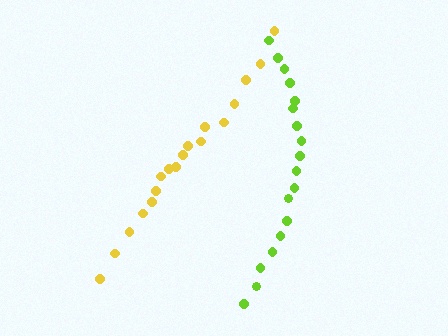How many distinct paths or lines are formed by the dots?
There are 2 distinct paths.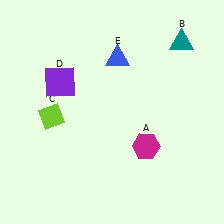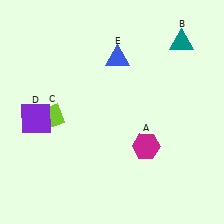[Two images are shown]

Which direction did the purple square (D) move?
The purple square (D) moved down.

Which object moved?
The purple square (D) moved down.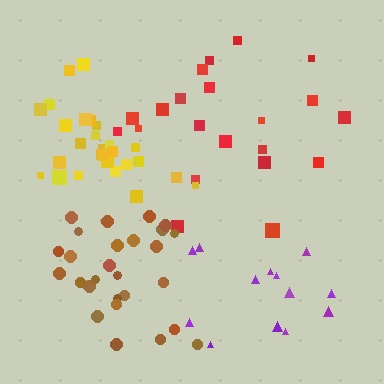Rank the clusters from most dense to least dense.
yellow, brown, purple, red.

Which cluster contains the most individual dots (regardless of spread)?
Brown (27).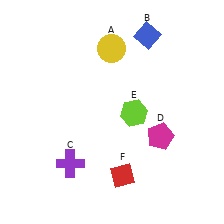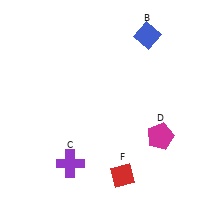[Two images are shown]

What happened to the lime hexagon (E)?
The lime hexagon (E) was removed in Image 2. It was in the bottom-right area of Image 1.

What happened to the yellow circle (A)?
The yellow circle (A) was removed in Image 2. It was in the top-left area of Image 1.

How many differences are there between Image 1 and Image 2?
There are 2 differences between the two images.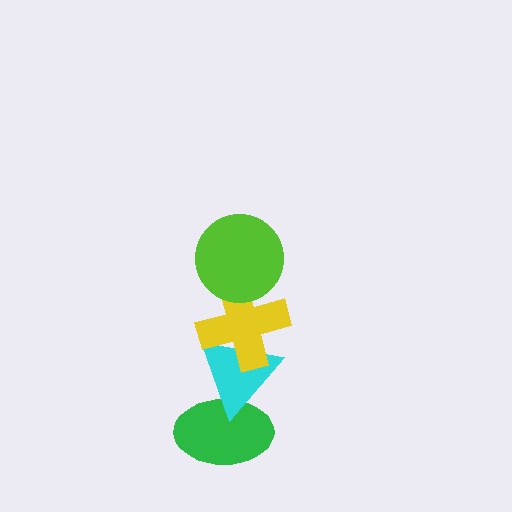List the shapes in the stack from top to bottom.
From top to bottom: the lime circle, the yellow cross, the cyan triangle, the green ellipse.